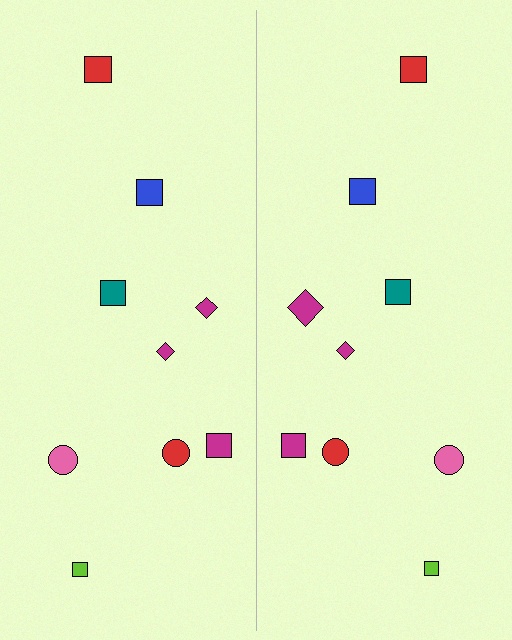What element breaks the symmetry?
The magenta diamond on the right side has a different size than its mirror counterpart.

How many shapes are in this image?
There are 18 shapes in this image.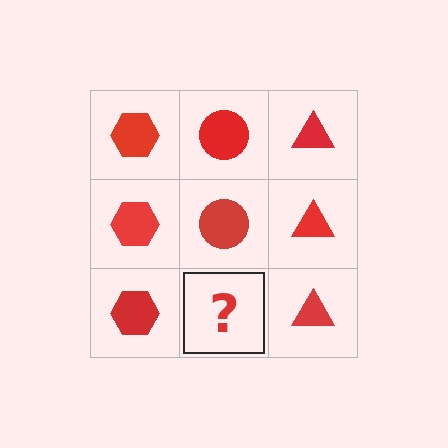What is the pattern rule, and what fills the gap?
The rule is that each column has a consistent shape. The gap should be filled with a red circle.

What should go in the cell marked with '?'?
The missing cell should contain a red circle.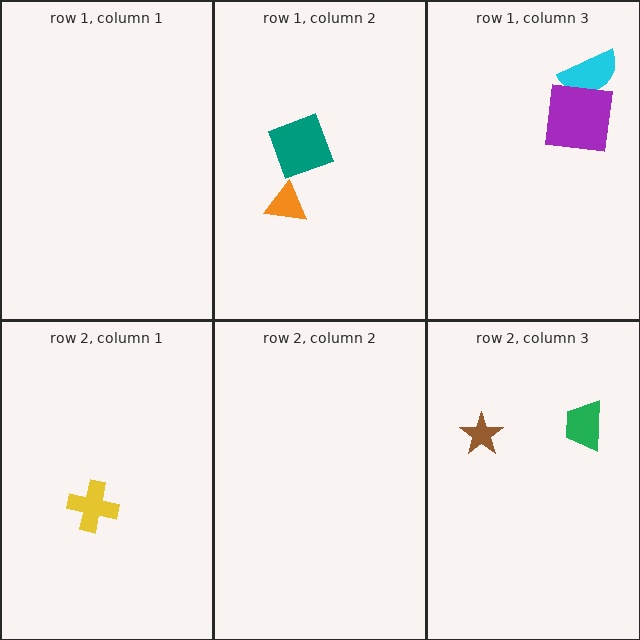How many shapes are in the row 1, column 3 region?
2.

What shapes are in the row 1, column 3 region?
The cyan semicircle, the purple square.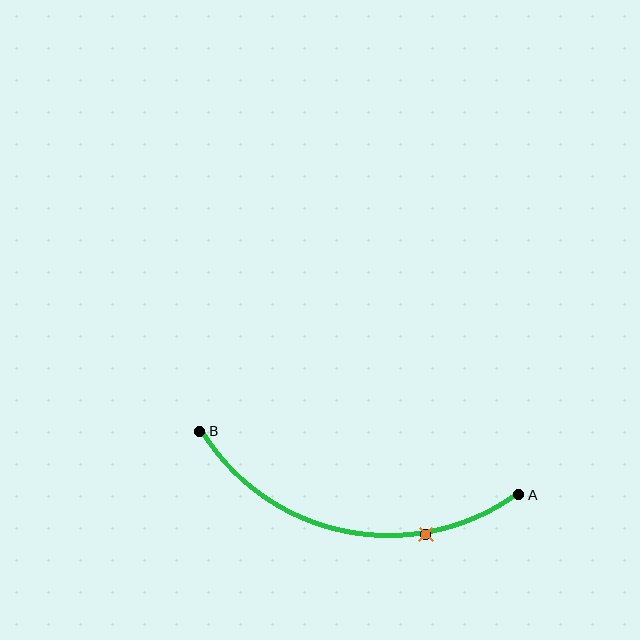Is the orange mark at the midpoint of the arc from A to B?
No. The orange mark lies on the arc but is closer to endpoint A. The arc midpoint would be at the point on the curve equidistant along the arc from both A and B.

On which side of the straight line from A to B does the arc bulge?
The arc bulges below the straight line connecting A and B.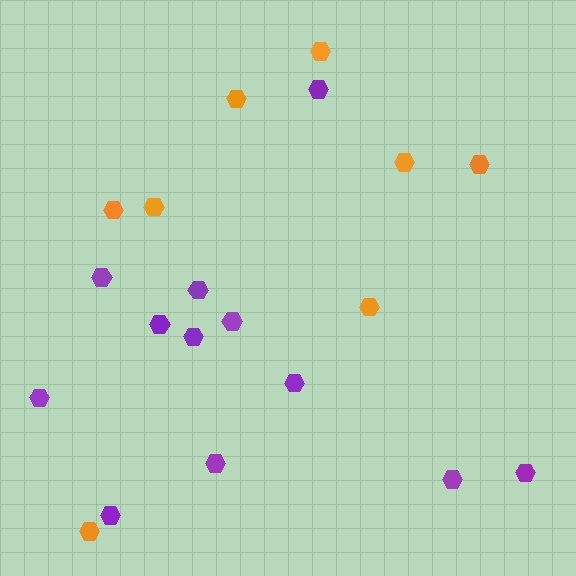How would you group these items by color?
There are 2 groups: one group of purple hexagons (12) and one group of orange hexagons (8).